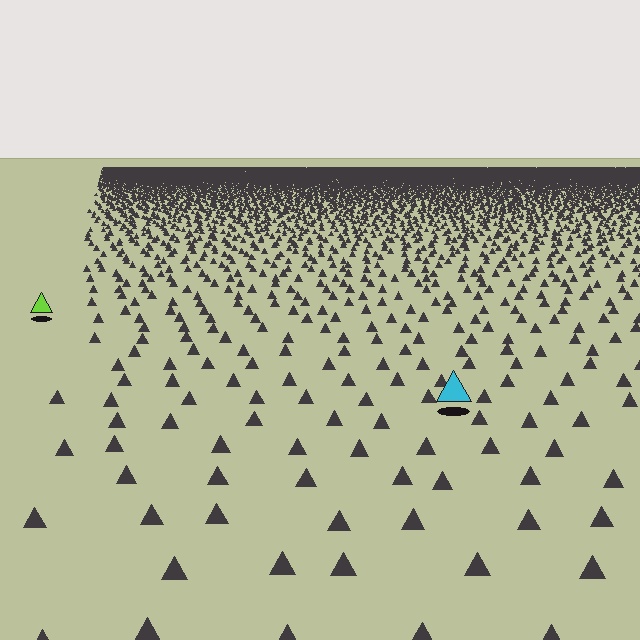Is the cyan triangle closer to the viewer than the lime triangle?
Yes. The cyan triangle is closer — you can tell from the texture gradient: the ground texture is coarser near it.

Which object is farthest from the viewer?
The lime triangle is farthest from the viewer. It appears smaller and the ground texture around it is denser.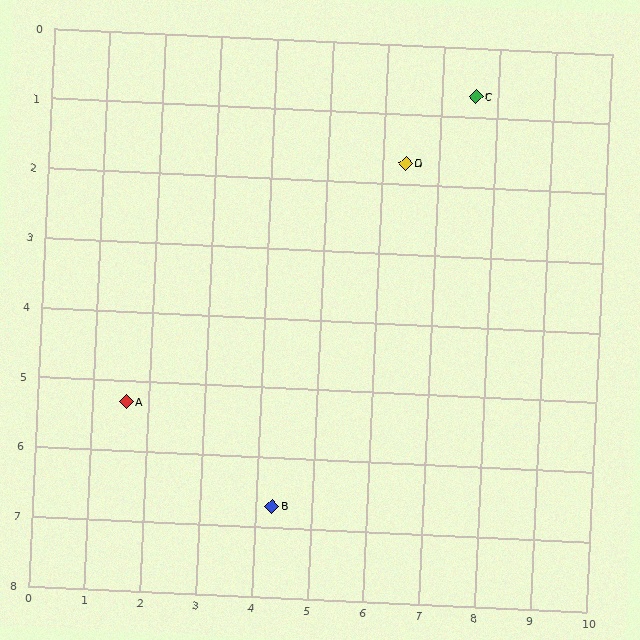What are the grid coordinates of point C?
Point C is at approximately (7.6, 0.7).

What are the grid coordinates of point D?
Point D is at approximately (6.4, 1.7).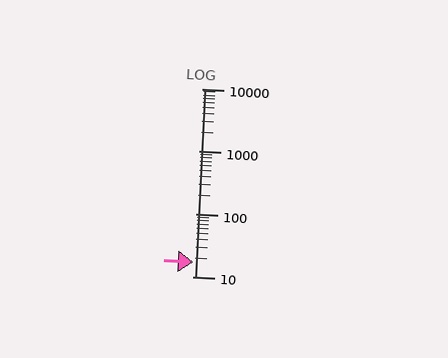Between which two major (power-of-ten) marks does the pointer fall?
The pointer is between 10 and 100.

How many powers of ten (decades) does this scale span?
The scale spans 3 decades, from 10 to 10000.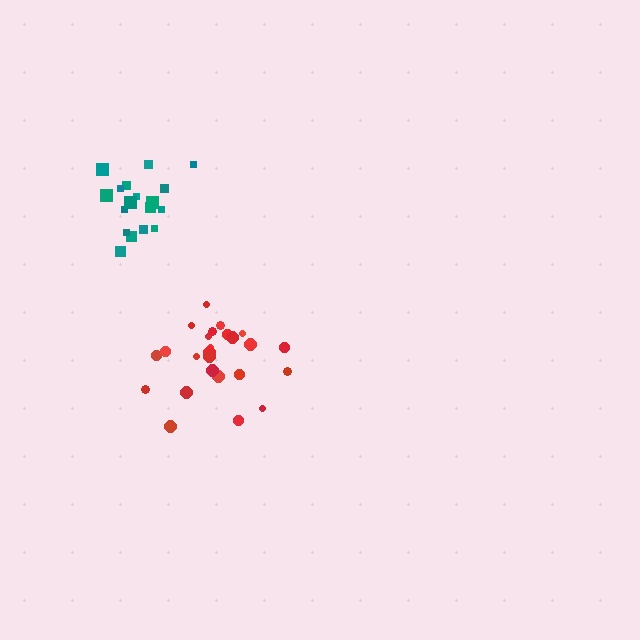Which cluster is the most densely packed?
Red.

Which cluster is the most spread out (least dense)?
Teal.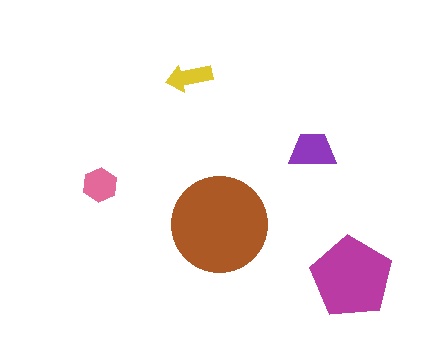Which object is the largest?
The brown circle.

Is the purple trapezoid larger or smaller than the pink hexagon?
Larger.